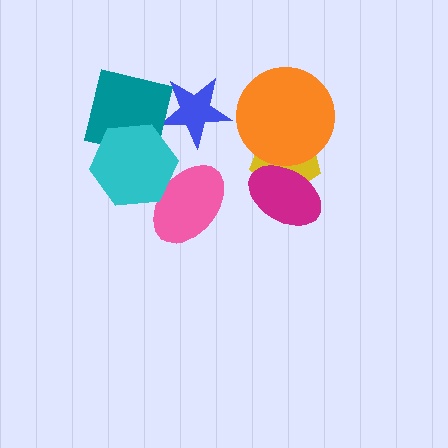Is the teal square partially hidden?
Yes, it is partially covered by another shape.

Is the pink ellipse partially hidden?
Yes, it is partially covered by another shape.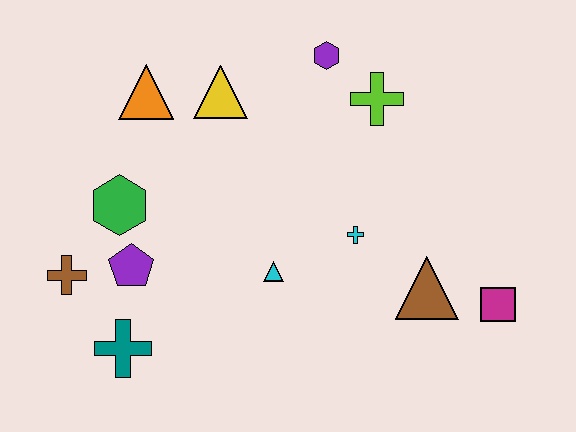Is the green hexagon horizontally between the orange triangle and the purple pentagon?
No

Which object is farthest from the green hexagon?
The magenta square is farthest from the green hexagon.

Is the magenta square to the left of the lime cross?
No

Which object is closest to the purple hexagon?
The lime cross is closest to the purple hexagon.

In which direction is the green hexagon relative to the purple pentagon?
The green hexagon is above the purple pentagon.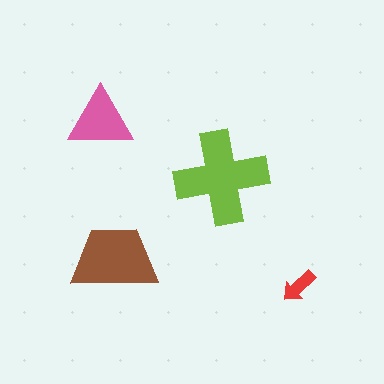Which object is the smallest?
The red arrow.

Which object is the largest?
The lime cross.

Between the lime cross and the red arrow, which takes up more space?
The lime cross.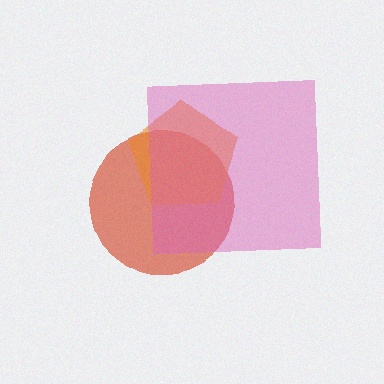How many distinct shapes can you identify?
There are 3 distinct shapes: a red circle, an orange pentagon, a pink square.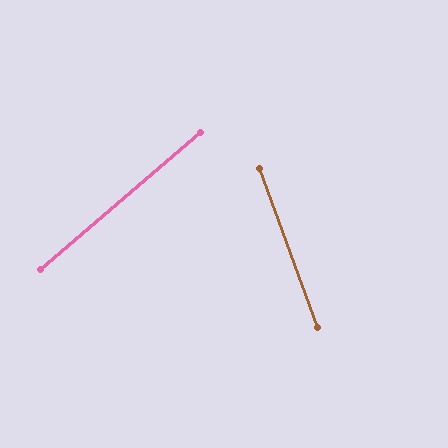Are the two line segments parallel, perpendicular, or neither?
Neither parallel nor perpendicular — they differ by about 69°.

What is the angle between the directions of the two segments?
Approximately 69 degrees.